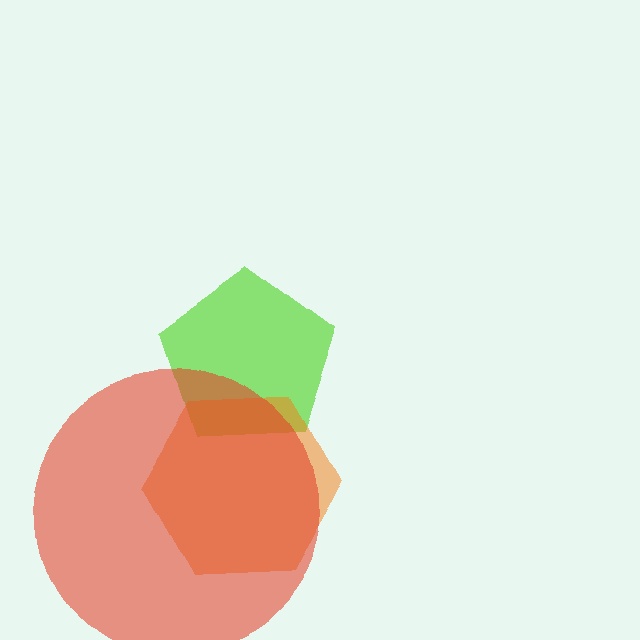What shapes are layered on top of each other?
The layered shapes are: a lime pentagon, an orange hexagon, a red circle.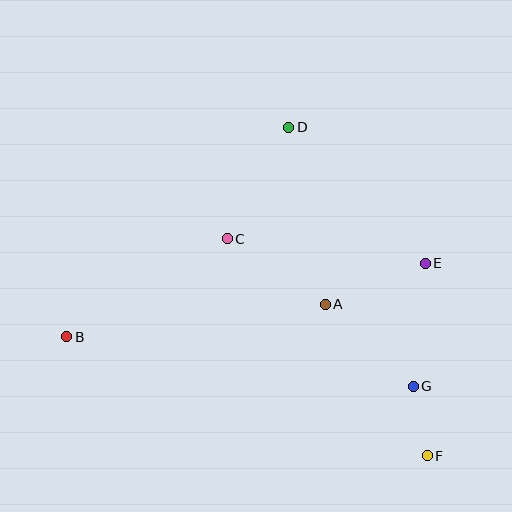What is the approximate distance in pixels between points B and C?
The distance between B and C is approximately 188 pixels.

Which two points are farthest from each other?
Points B and F are farthest from each other.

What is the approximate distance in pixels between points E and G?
The distance between E and G is approximately 123 pixels.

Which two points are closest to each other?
Points F and G are closest to each other.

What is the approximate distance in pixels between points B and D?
The distance between B and D is approximately 305 pixels.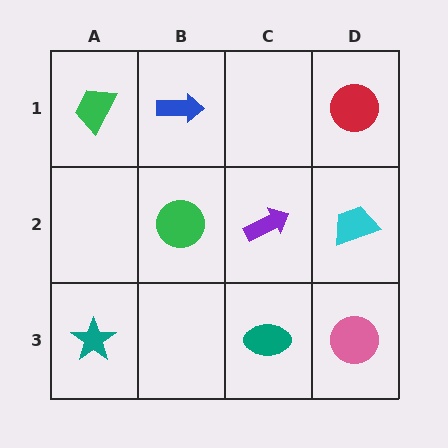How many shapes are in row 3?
3 shapes.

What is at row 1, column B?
A blue arrow.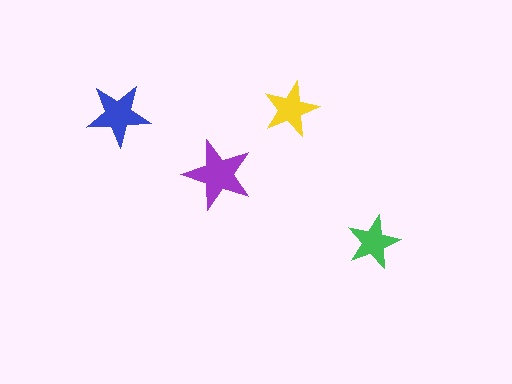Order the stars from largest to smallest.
the purple one, the blue one, the yellow one, the green one.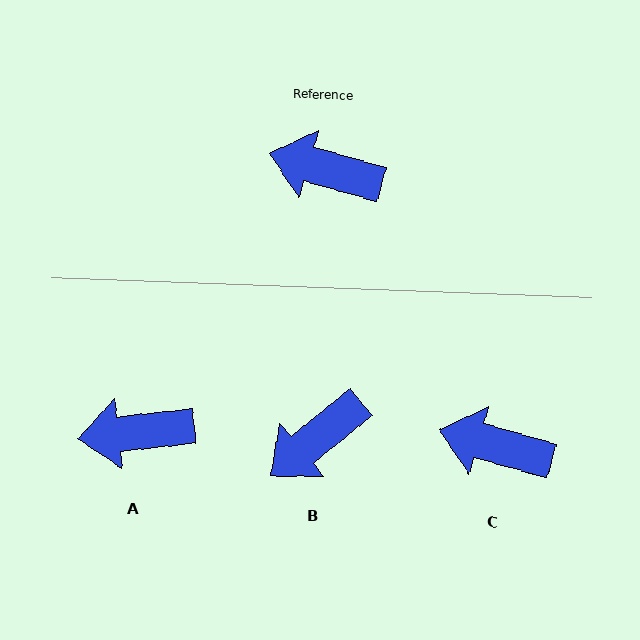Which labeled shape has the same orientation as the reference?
C.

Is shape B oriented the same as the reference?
No, it is off by about 55 degrees.